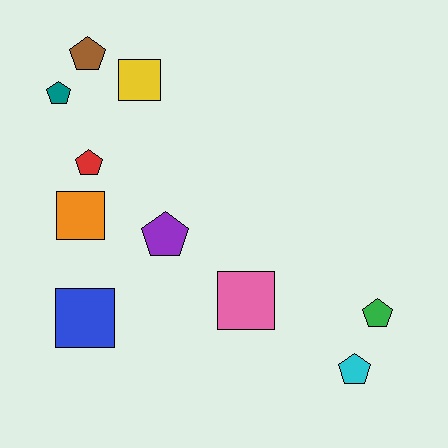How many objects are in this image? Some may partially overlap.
There are 10 objects.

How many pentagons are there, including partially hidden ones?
There are 6 pentagons.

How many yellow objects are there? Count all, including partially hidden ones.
There is 1 yellow object.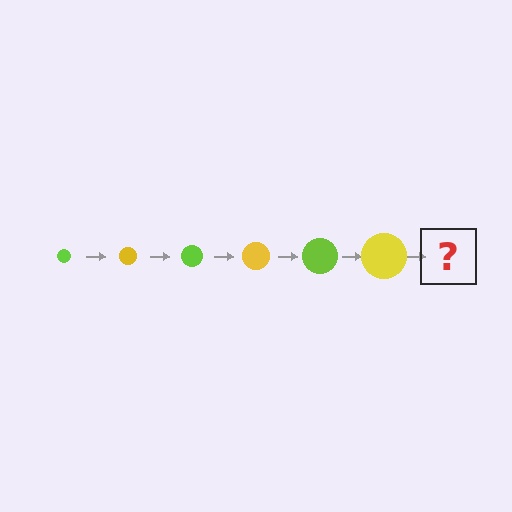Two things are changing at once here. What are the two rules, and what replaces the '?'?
The two rules are that the circle grows larger each step and the color cycles through lime and yellow. The '?' should be a lime circle, larger than the previous one.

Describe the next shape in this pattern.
It should be a lime circle, larger than the previous one.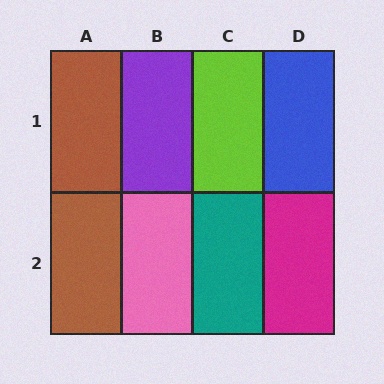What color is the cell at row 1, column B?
Purple.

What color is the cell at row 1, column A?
Brown.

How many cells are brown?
2 cells are brown.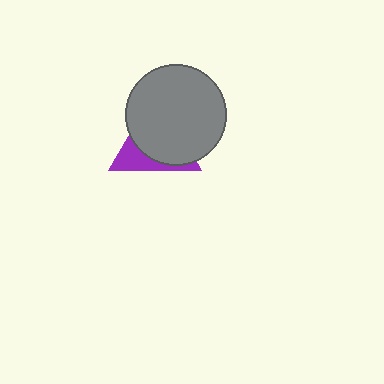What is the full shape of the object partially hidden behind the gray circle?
The partially hidden object is a purple triangle.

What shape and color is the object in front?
The object in front is a gray circle.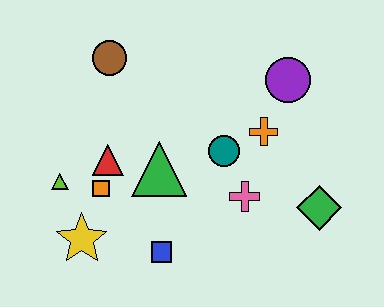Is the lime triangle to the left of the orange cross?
Yes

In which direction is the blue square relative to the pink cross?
The blue square is to the left of the pink cross.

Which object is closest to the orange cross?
The teal circle is closest to the orange cross.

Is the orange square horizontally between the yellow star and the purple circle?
Yes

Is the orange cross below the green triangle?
No